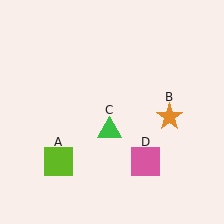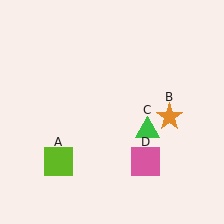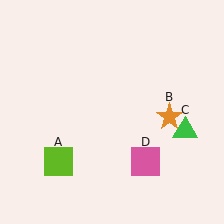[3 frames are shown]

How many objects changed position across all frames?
1 object changed position: green triangle (object C).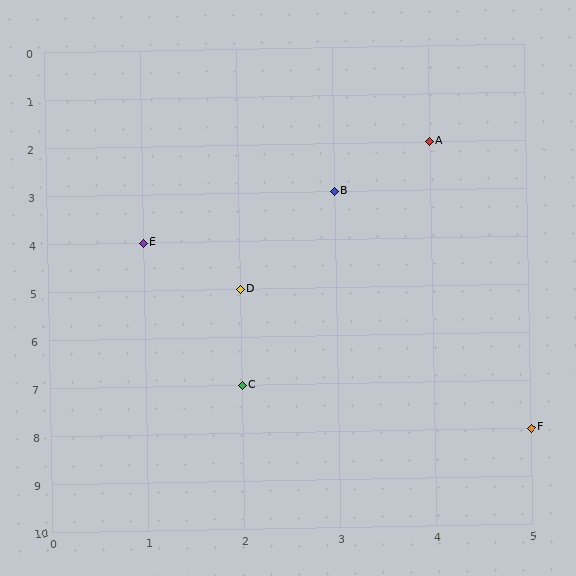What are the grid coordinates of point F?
Point F is at grid coordinates (5, 8).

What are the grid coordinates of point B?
Point B is at grid coordinates (3, 3).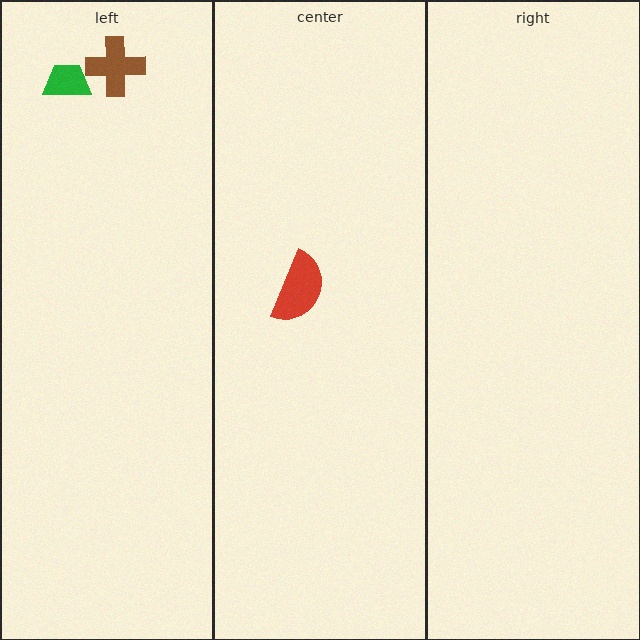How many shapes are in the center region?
1.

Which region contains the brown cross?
The left region.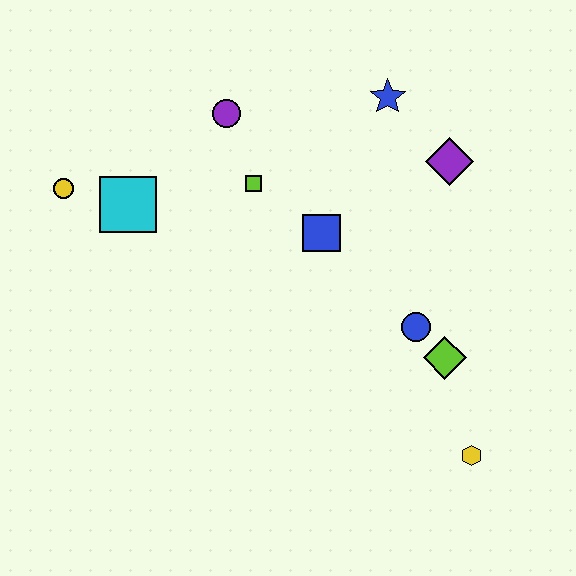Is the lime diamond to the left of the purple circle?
No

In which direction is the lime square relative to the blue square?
The lime square is to the left of the blue square.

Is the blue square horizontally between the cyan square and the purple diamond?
Yes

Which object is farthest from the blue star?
The yellow hexagon is farthest from the blue star.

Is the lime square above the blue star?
No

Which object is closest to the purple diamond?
The blue star is closest to the purple diamond.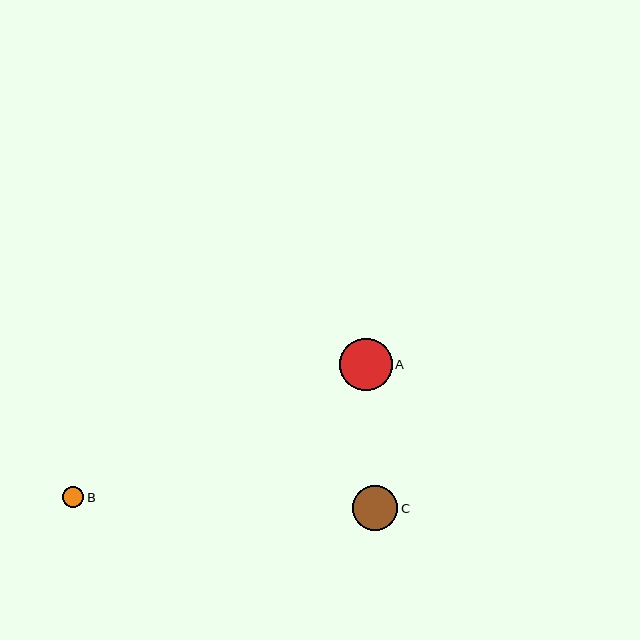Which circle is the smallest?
Circle B is the smallest with a size of approximately 21 pixels.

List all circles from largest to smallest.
From largest to smallest: A, C, B.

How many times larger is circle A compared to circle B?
Circle A is approximately 2.5 times the size of circle B.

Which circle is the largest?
Circle A is the largest with a size of approximately 53 pixels.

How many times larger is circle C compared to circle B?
Circle C is approximately 2.1 times the size of circle B.